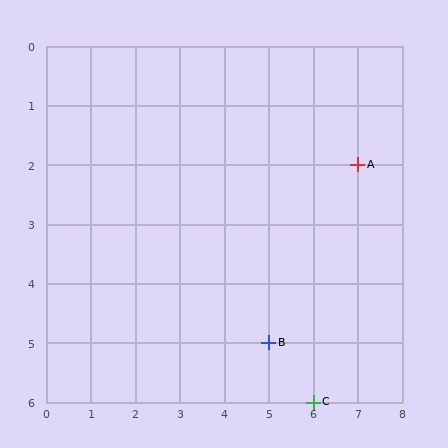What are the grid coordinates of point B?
Point B is at grid coordinates (5, 5).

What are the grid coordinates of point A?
Point A is at grid coordinates (7, 2).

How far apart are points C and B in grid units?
Points C and B are 1 column and 1 row apart (about 1.4 grid units diagonally).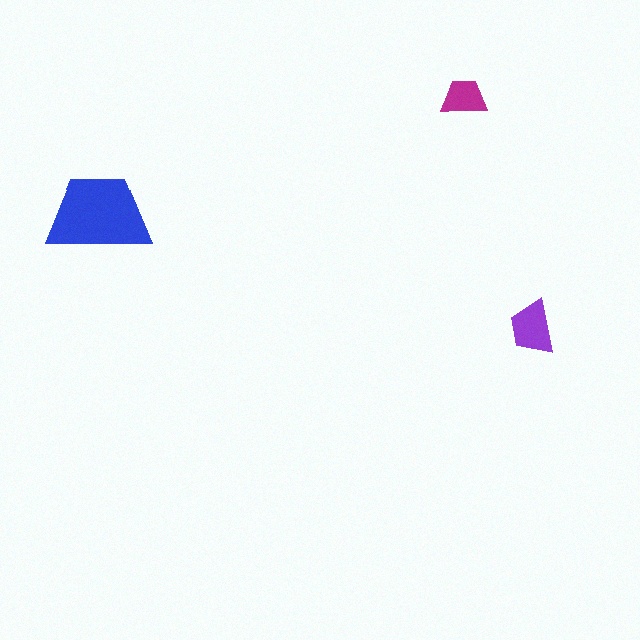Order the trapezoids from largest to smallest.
the blue one, the purple one, the magenta one.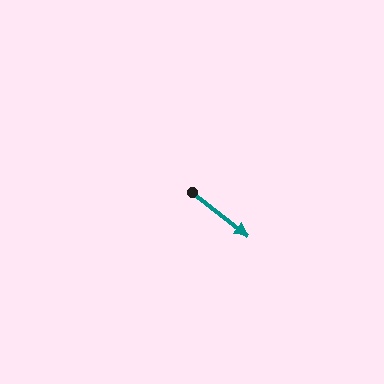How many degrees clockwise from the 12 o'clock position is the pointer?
Approximately 128 degrees.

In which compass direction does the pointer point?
Southeast.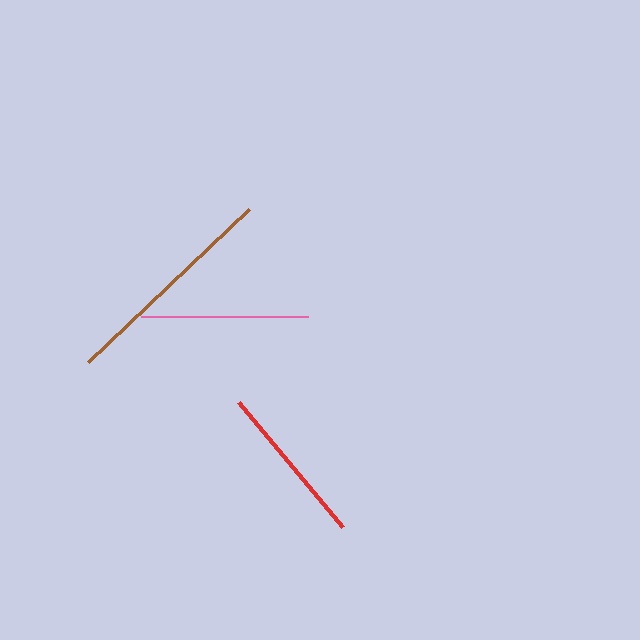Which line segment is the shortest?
The red line is the shortest at approximately 163 pixels.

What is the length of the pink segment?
The pink segment is approximately 167 pixels long.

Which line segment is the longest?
The brown line is the longest at approximately 223 pixels.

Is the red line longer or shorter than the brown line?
The brown line is longer than the red line.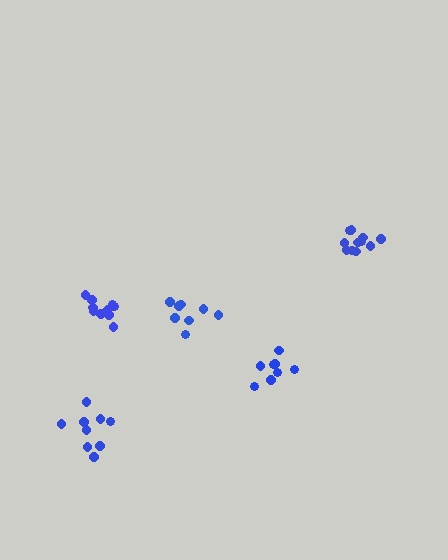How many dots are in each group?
Group 1: 10 dots, Group 2: 9 dots, Group 3: 9 dots, Group 4: 12 dots, Group 5: 8 dots (48 total).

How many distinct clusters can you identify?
There are 5 distinct clusters.